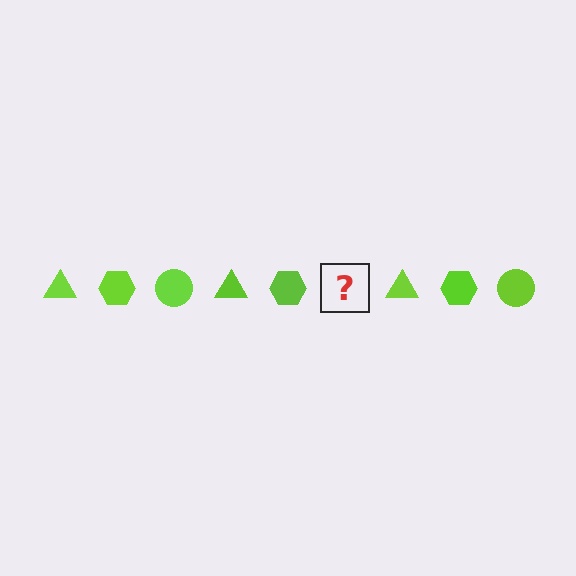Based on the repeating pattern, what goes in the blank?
The blank should be a lime circle.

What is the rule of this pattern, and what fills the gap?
The rule is that the pattern cycles through triangle, hexagon, circle shapes in lime. The gap should be filled with a lime circle.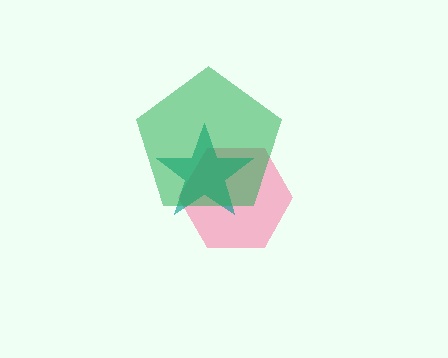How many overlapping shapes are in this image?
There are 3 overlapping shapes in the image.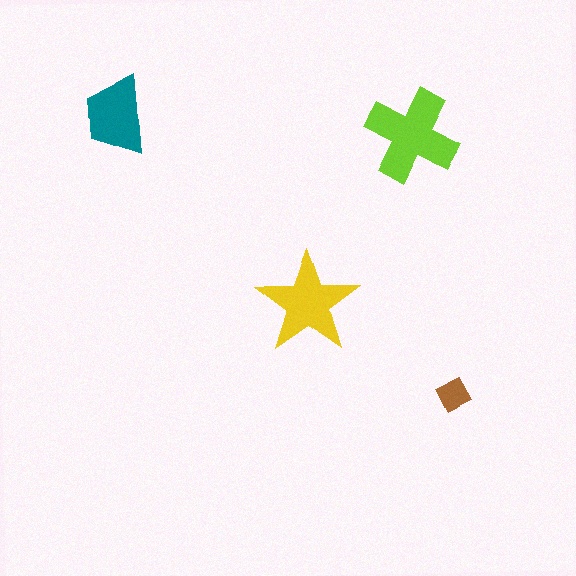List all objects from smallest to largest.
The brown diamond, the teal trapezoid, the yellow star, the lime cross.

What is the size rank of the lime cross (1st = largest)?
1st.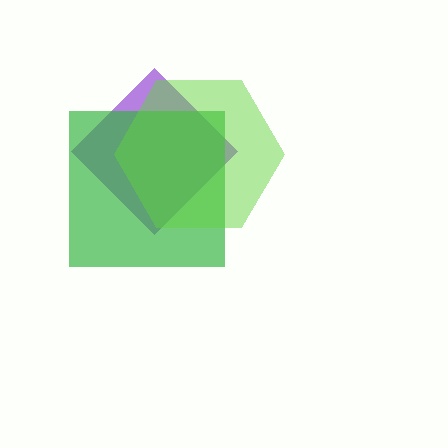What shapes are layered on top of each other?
The layered shapes are: a purple diamond, a green square, a lime hexagon.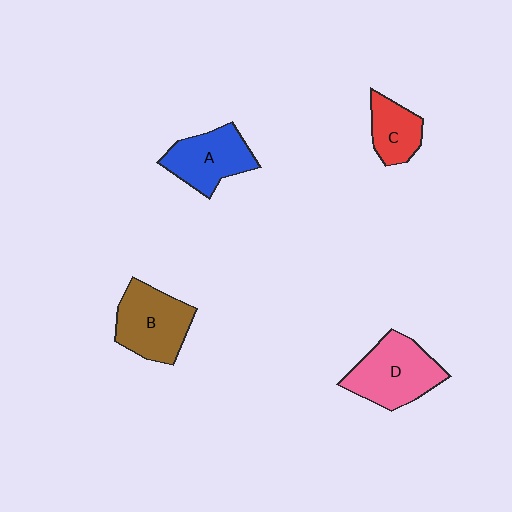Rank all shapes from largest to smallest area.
From largest to smallest: D (pink), B (brown), A (blue), C (red).